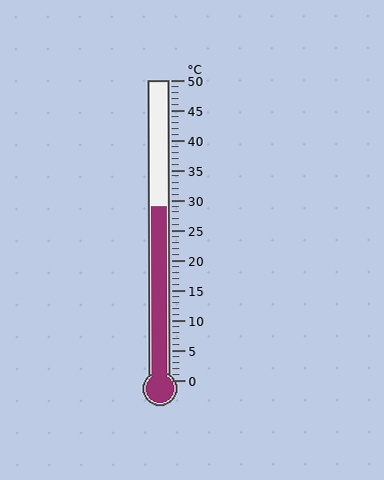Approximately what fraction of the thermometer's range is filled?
The thermometer is filled to approximately 60% of its range.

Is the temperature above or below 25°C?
The temperature is above 25°C.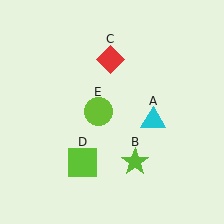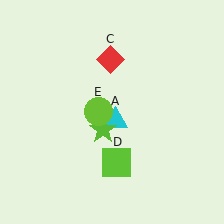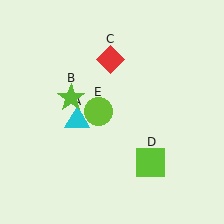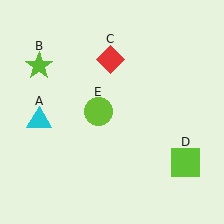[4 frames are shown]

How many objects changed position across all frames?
3 objects changed position: cyan triangle (object A), lime star (object B), lime square (object D).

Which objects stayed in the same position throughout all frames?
Red diamond (object C) and lime circle (object E) remained stationary.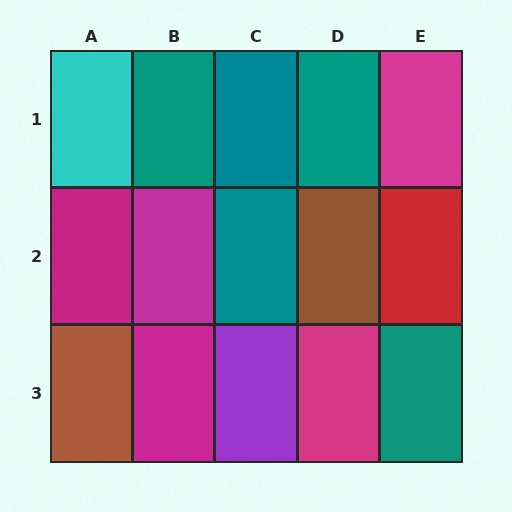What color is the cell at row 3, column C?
Purple.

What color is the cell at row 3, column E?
Teal.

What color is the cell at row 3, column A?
Brown.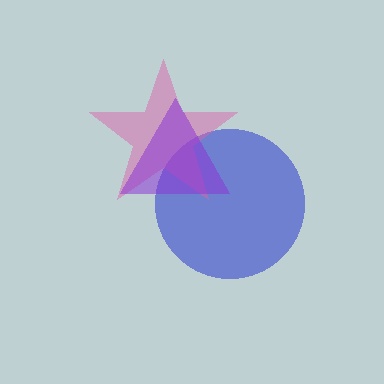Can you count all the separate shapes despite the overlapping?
Yes, there are 3 separate shapes.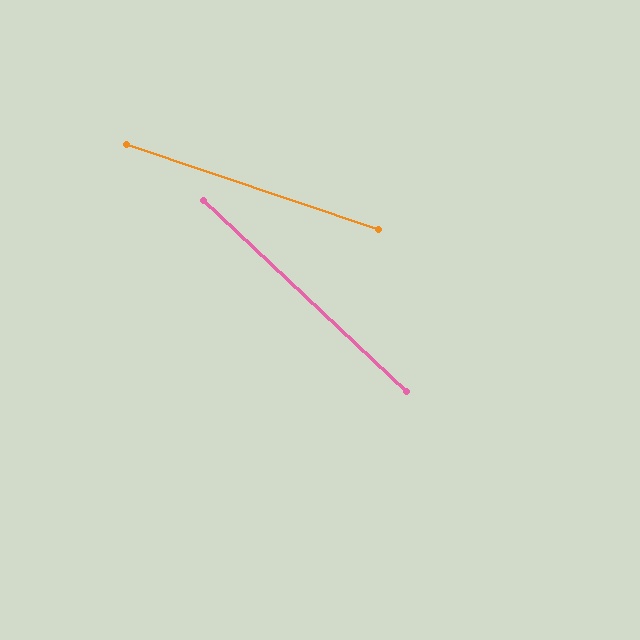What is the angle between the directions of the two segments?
Approximately 24 degrees.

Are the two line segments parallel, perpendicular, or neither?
Neither parallel nor perpendicular — they differ by about 24°.